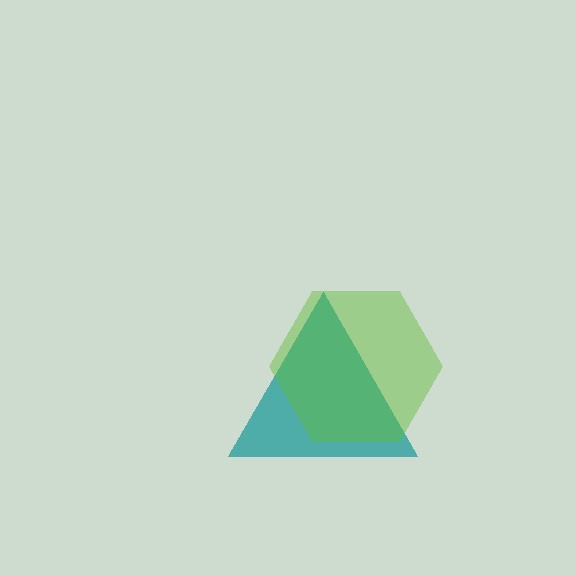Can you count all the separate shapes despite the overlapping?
Yes, there are 2 separate shapes.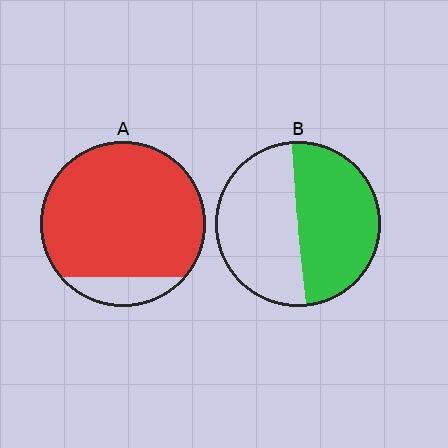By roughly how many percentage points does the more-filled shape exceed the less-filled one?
By roughly 40 percentage points (A over B).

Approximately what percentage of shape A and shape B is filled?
A is approximately 90% and B is approximately 50%.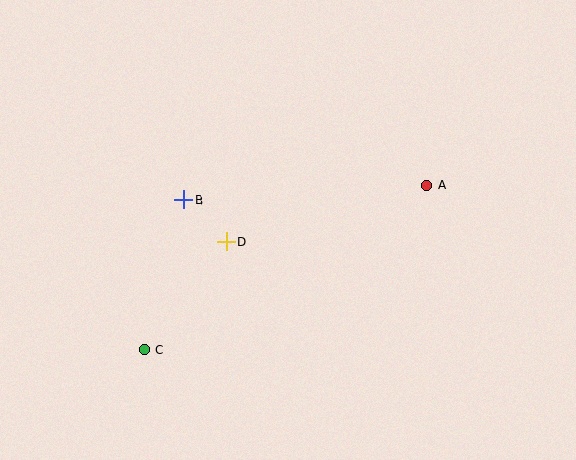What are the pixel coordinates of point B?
Point B is at (184, 200).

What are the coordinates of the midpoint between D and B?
The midpoint between D and B is at (205, 221).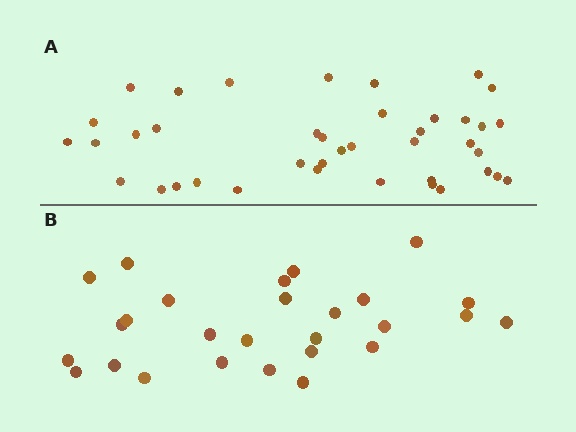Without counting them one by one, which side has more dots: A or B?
Region A (the top region) has more dots.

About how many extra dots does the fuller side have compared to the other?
Region A has approximately 15 more dots than region B.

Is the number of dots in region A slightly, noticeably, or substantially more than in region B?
Region A has substantially more. The ratio is roughly 1.5 to 1.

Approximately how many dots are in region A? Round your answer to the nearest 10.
About 40 dots.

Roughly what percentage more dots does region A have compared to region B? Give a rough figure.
About 50% more.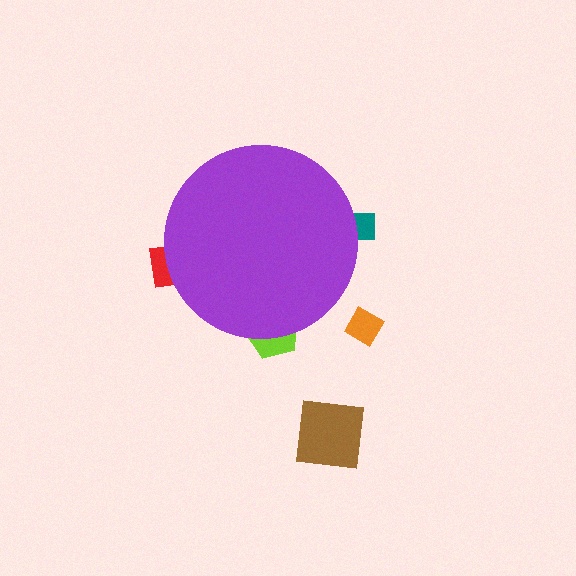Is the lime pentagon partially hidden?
Yes, the lime pentagon is partially hidden behind the purple circle.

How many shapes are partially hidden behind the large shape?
3 shapes are partially hidden.